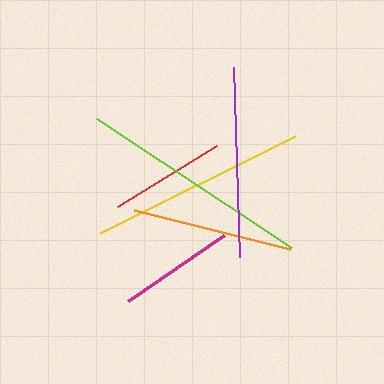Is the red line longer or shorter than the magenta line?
The red line is longer than the magenta line.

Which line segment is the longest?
The lime line is the longest at approximately 235 pixels.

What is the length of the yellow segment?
The yellow segment is approximately 218 pixels long.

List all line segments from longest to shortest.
From longest to shortest: lime, yellow, purple, orange, red, magenta.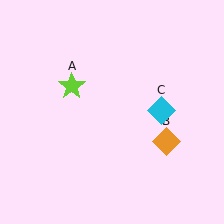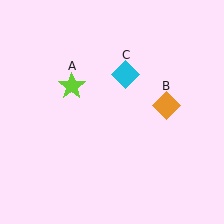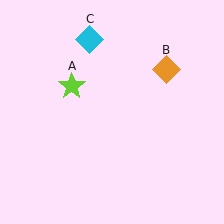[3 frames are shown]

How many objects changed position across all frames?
2 objects changed position: orange diamond (object B), cyan diamond (object C).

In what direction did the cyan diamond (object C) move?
The cyan diamond (object C) moved up and to the left.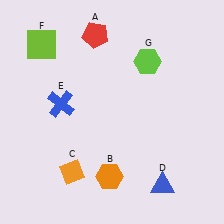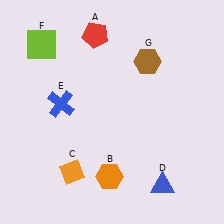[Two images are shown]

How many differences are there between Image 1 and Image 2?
There is 1 difference between the two images.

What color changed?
The hexagon (G) changed from lime in Image 1 to brown in Image 2.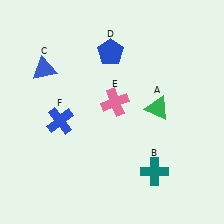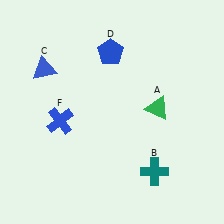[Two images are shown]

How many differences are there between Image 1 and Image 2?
There is 1 difference between the two images.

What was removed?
The pink cross (E) was removed in Image 2.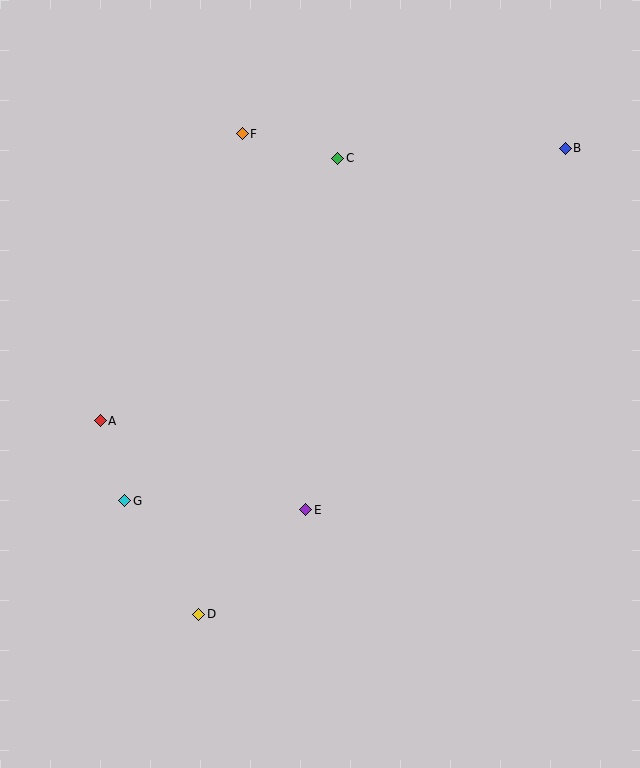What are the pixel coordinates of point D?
Point D is at (199, 614).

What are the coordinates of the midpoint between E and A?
The midpoint between E and A is at (203, 465).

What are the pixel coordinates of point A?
Point A is at (100, 421).